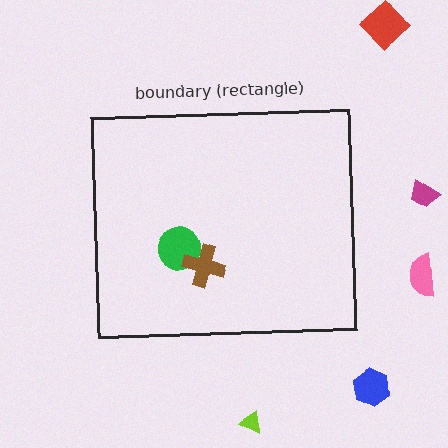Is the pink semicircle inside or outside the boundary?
Outside.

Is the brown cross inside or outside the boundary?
Inside.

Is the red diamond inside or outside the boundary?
Outside.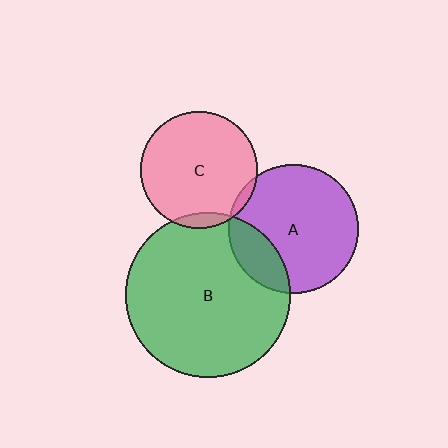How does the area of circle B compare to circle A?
Approximately 1.6 times.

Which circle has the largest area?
Circle B (green).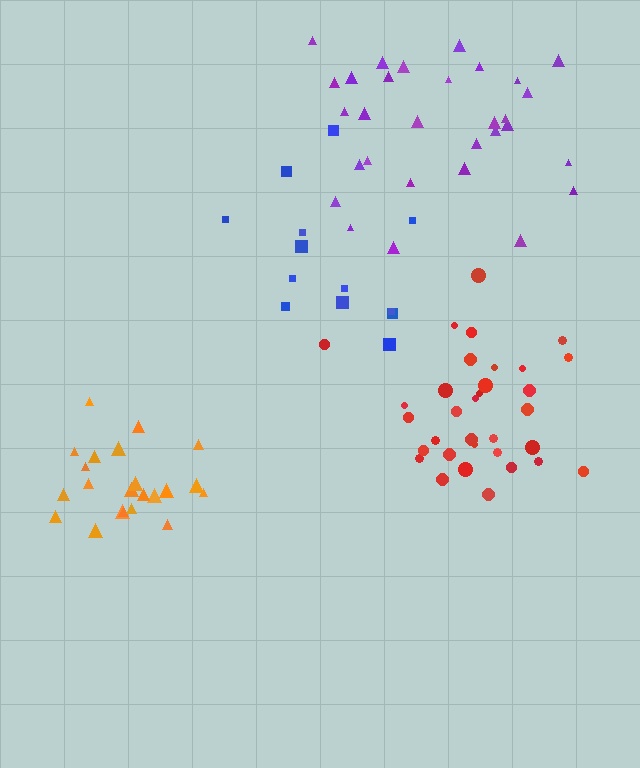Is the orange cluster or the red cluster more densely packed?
Red.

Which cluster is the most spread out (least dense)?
Blue.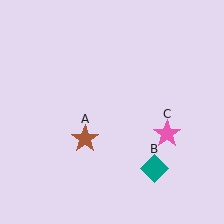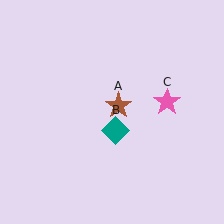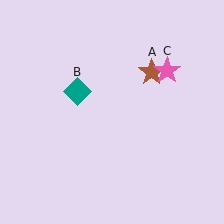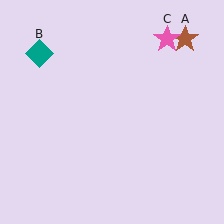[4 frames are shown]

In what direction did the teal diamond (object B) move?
The teal diamond (object B) moved up and to the left.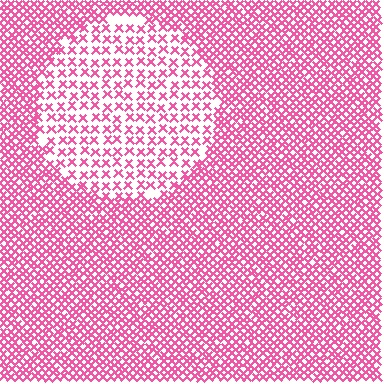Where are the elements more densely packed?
The elements are more densely packed outside the circle boundary.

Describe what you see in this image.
The image contains small pink elements arranged at two different densities. A circle-shaped region is visible where the elements are less densely packed than the surrounding area.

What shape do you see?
I see a circle.